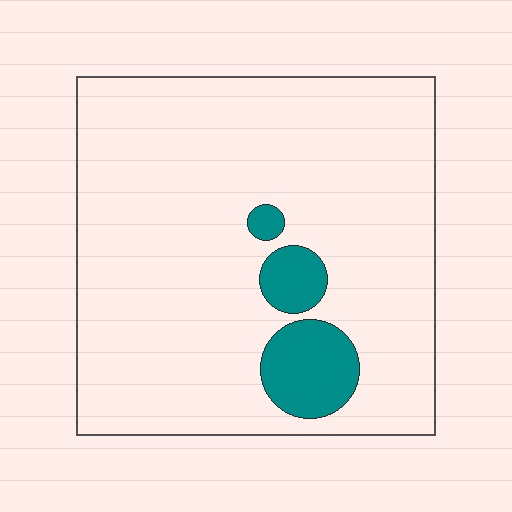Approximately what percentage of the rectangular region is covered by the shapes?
Approximately 10%.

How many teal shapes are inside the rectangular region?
3.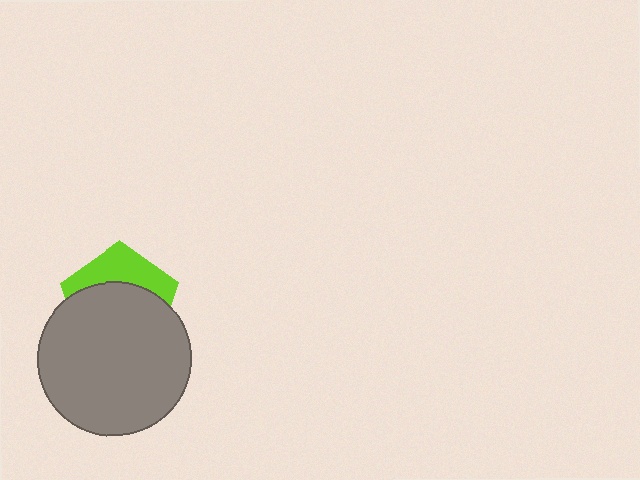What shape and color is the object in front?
The object in front is a gray circle.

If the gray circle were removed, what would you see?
You would see the complete lime pentagon.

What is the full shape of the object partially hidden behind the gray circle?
The partially hidden object is a lime pentagon.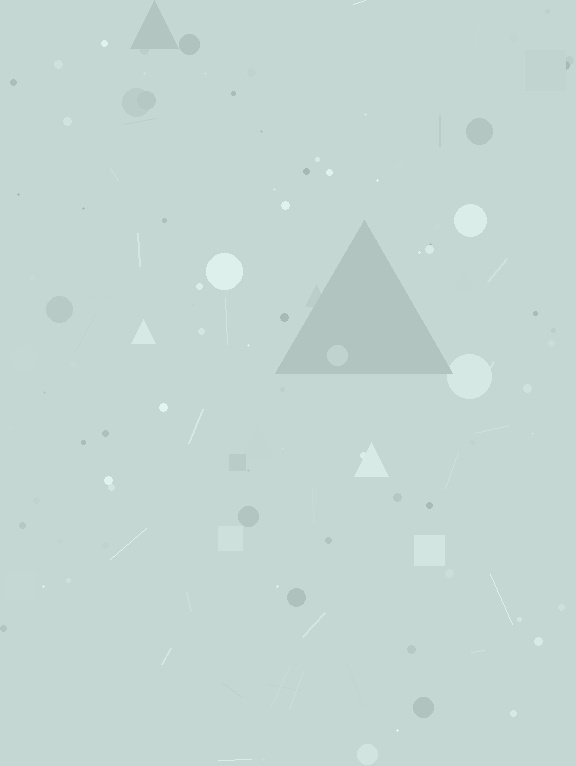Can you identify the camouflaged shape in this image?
The camouflaged shape is a triangle.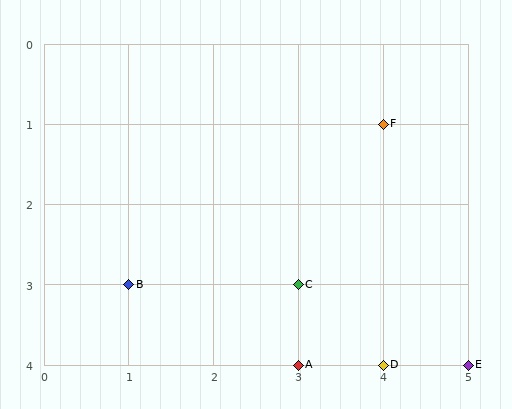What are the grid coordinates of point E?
Point E is at grid coordinates (5, 4).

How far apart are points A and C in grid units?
Points A and C are 1 row apart.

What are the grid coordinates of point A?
Point A is at grid coordinates (3, 4).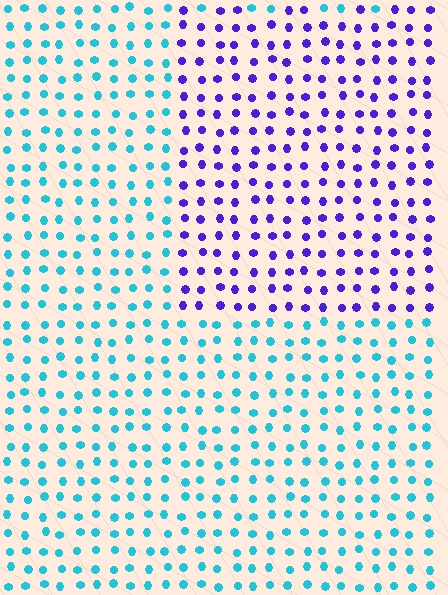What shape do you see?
I see a rectangle.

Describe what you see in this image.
The image is filled with small cyan elements in a uniform arrangement. A rectangle-shaped region is visible where the elements are tinted to a slightly different hue, forming a subtle color boundary.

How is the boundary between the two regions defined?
The boundary is defined purely by a slight shift in hue (about 67 degrees). Spacing, size, and orientation are identical on both sides.